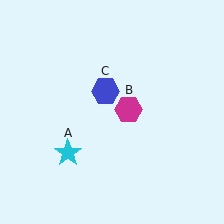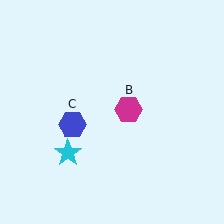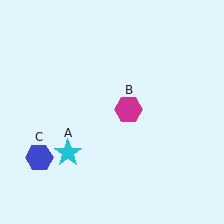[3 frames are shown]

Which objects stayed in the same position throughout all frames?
Cyan star (object A) and magenta hexagon (object B) remained stationary.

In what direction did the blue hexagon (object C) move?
The blue hexagon (object C) moved down and to the left.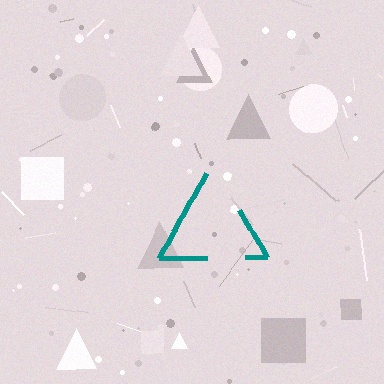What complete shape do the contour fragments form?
The contour fragments form a triangle.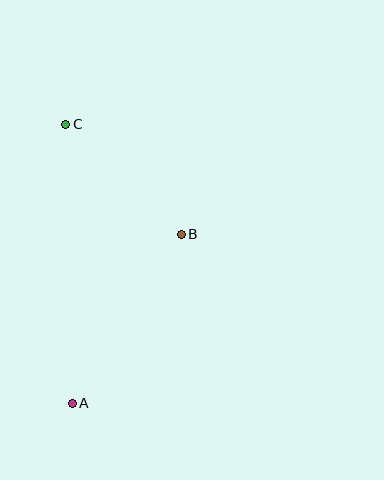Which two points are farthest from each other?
Points A and C are farthest from each other.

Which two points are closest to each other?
Points B and C are closest to each other.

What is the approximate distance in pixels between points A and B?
The distance between A and B is approximately 201 pixels.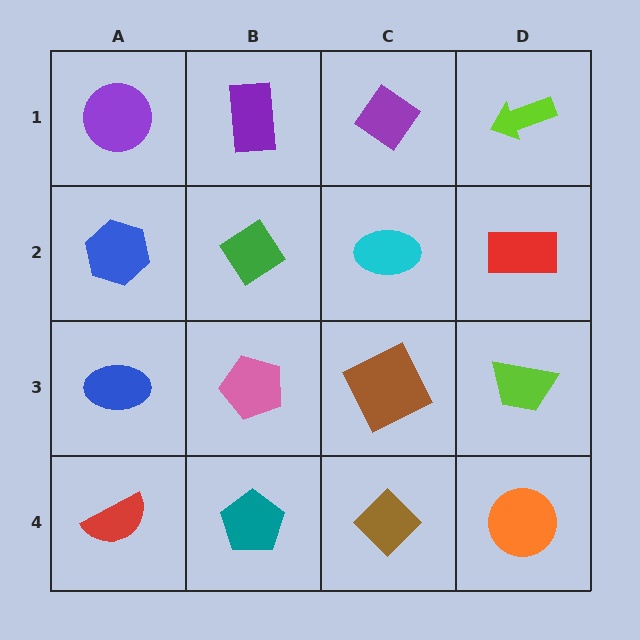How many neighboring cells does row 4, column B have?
3.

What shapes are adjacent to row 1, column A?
A blue hexagon (row 2, column A), a purple rectangle (row 1, column B).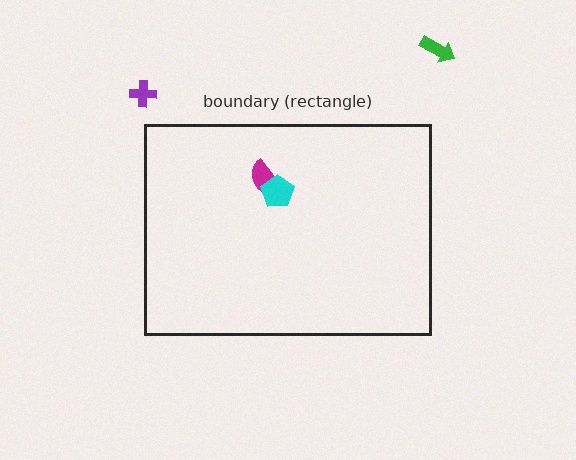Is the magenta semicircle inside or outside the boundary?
Inside.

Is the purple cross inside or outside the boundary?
Outside.